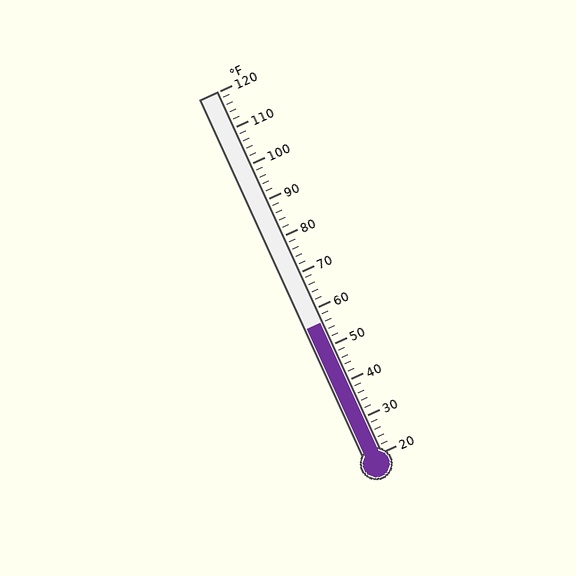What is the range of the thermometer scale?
The thermometer scale ranges from 20°F to 120°F.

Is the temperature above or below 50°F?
The temperature is above 50°F.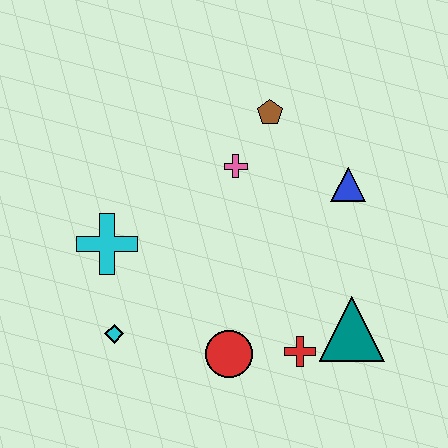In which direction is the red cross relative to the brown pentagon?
The red cross is below the brown pentagon.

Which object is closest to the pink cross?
The brown pentagon is closest to the pink cross.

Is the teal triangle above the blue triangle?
No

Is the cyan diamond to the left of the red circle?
Yes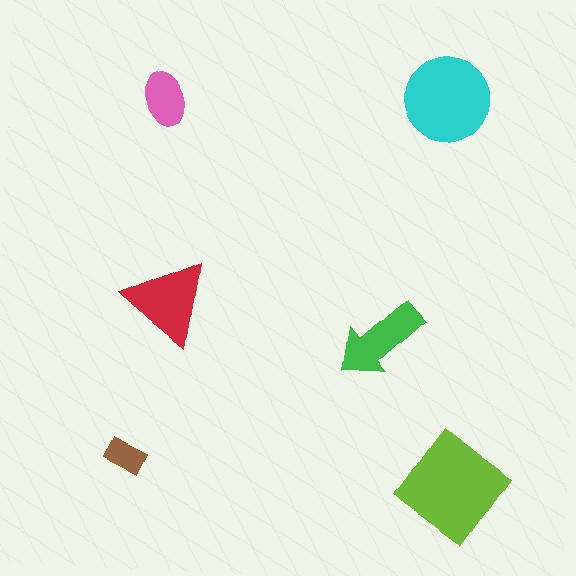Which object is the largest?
The lime diamond.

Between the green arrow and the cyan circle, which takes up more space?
The cyan circle.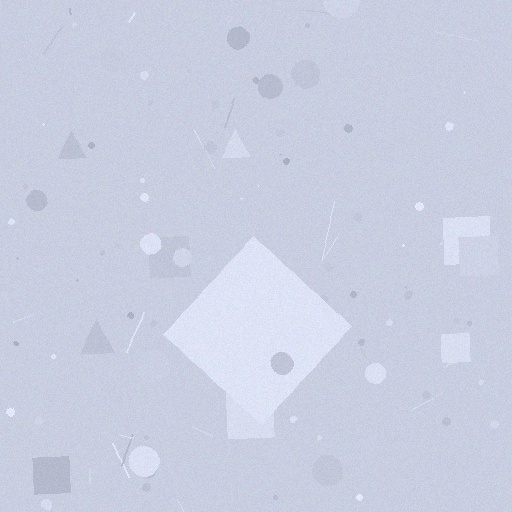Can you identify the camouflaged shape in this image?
The camouflaged shape is a diamond.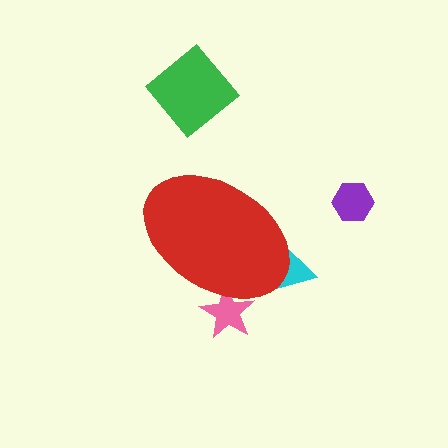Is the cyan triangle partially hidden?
Yes, the cyan triangle is partially hidden behind the red ellipse.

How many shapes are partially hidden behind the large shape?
2 shapes are partially hidden.